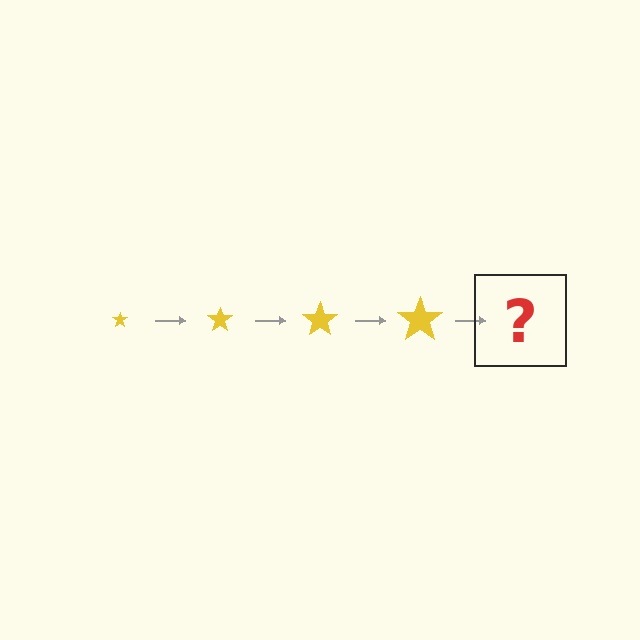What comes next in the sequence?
The next element should be a yellow star, larger than the previous one.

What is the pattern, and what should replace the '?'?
The pattern is that the star gets progressively larger each step. The '?' should be a yellow star, larger than the previous one.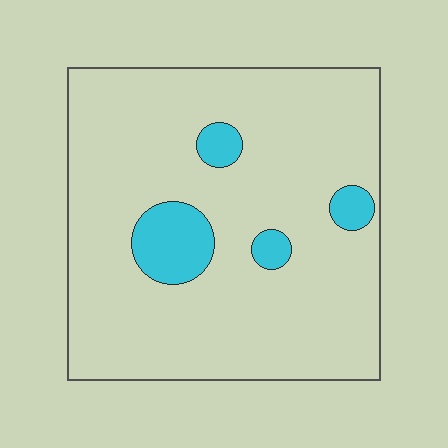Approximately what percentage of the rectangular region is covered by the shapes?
Approximately 10%.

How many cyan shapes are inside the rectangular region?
4.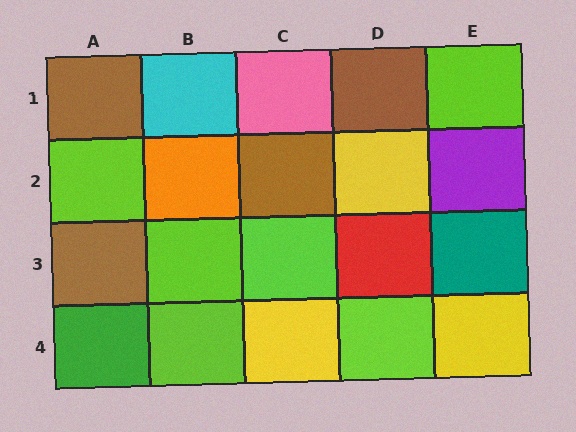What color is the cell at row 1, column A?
Brown.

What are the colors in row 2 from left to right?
Lime, orange, brown, yellow, purple.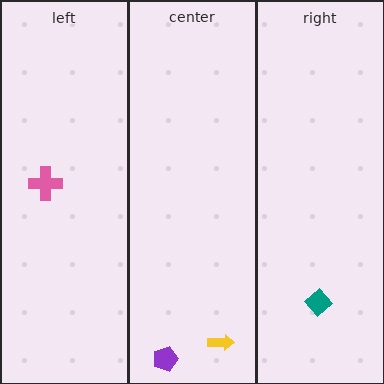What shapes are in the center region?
The yellow arrow, the purple pentagon.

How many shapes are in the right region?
1.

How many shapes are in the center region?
2.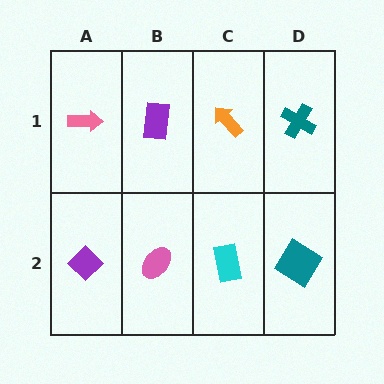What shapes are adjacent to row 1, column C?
A cyan rectangle (row 2, column C), a purple rectangle (row 1, column B), a teal cross (row 1, column D).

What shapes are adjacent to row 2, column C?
An orange arrow (row 1, column C), a pink ellipse (row 2, column B), a teal diamond (row 2, column D).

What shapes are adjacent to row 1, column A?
A purple diamond (row 2, column A), a purple rectangle (row 1, column B).